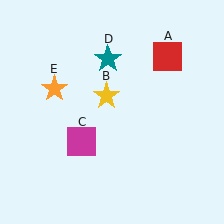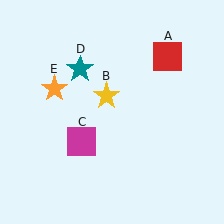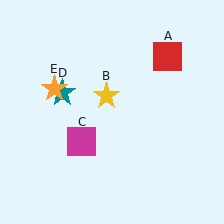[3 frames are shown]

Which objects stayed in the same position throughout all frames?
Red square (object A) and yellow star (object B) and magenta square (object C) and orange star (object E) remained stationary.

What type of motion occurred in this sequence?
The teal star (object D) rotated counterclockwise around the center of the scene.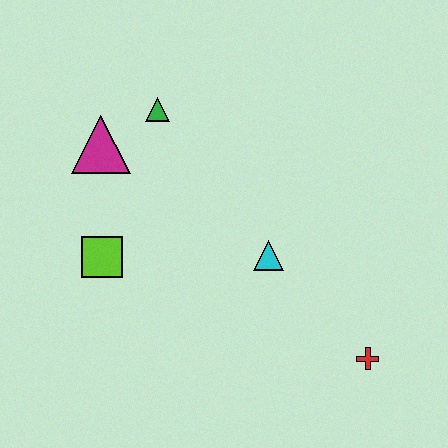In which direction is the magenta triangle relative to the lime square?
The magenta triangle is above the lime square.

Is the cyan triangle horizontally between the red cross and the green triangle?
Yes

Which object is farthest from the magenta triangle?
The red cross is farthest from the magenta triangle.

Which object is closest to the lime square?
The magenta triangle is closest to the lime square.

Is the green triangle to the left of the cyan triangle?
Yes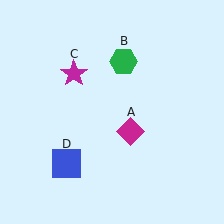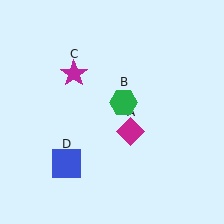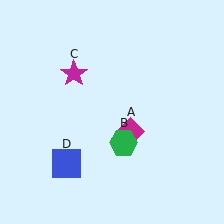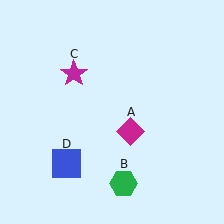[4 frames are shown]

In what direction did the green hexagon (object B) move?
The green hexagon (object B) moved down.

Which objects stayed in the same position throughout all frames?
Magenta diamond (object A) and magenta star (object C) and blue square (object D) remained stationary.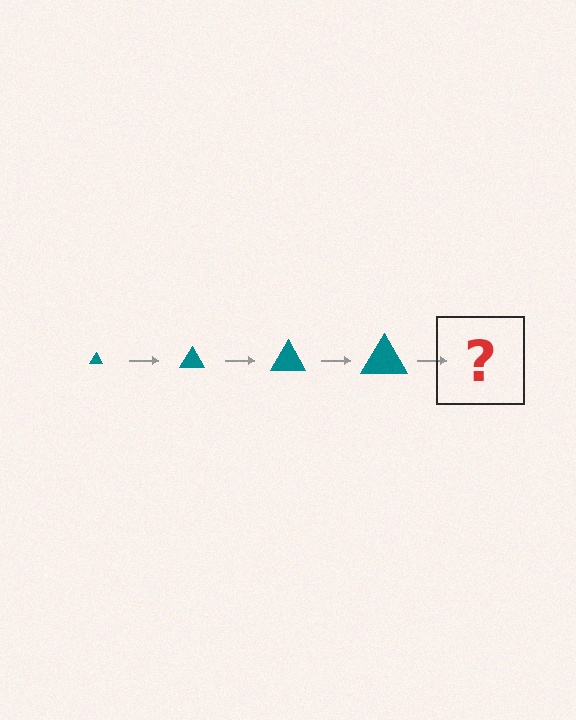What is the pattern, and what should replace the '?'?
The pattern is that the triangle gets progressively larger each step. The '?' should be a teal triangle, larger than the previous one.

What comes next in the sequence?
The next element should be a teal triangle, larger than the previous one.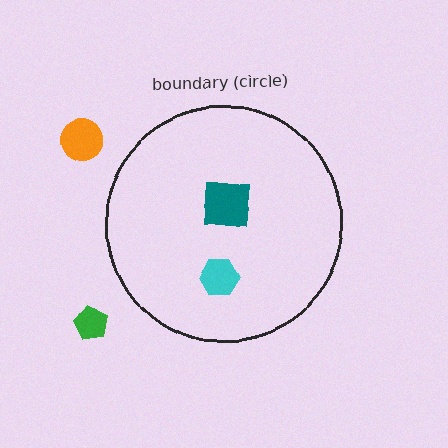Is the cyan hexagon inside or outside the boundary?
Inside.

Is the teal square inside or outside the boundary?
Inside.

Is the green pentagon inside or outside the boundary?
Outside.